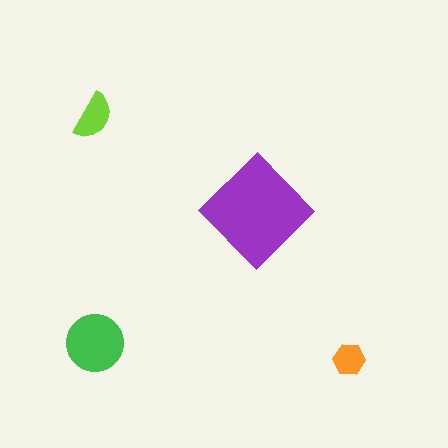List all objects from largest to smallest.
The purple diamond, the green circle, the lime semicircle, the orange hexagon.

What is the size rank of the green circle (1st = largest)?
2nd.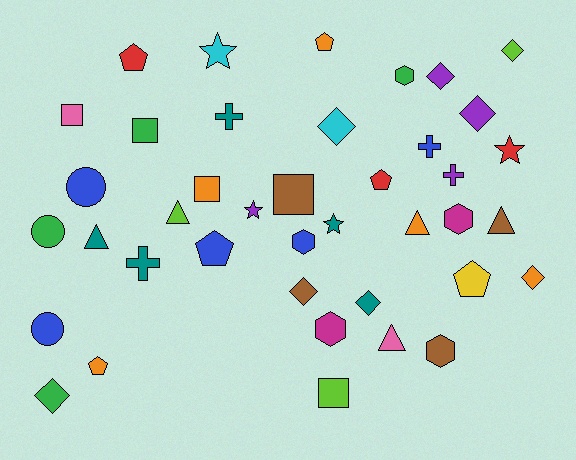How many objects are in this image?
There are 40 objects.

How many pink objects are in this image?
There are 2 pink objects.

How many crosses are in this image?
There are 4 crosses.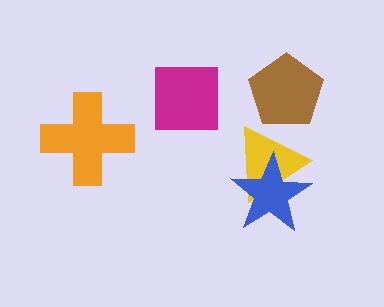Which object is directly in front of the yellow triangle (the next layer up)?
The brown pentagon is directly in front of the yellow triangle.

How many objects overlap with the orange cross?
0 objects overlap with the orange cross.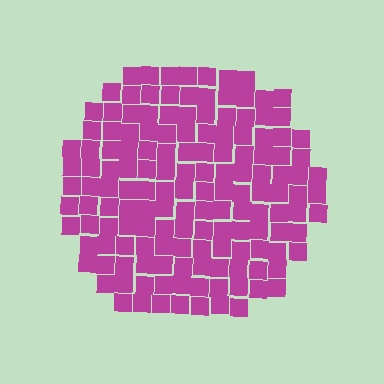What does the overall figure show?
The overall figure shows a circle.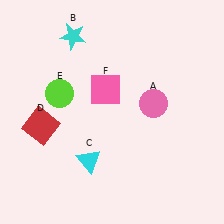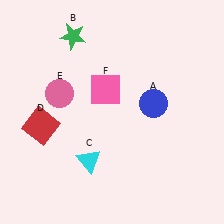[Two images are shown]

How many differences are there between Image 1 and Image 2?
There are 3 differences between the two images.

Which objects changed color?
A changed from pink to blue. B changed from cyan to green. E changed from lime to pink.